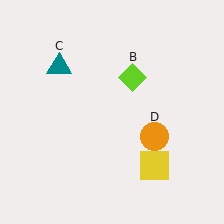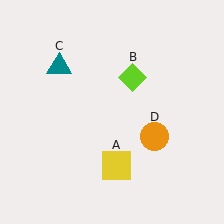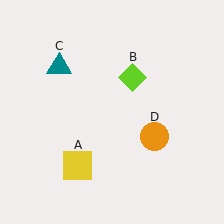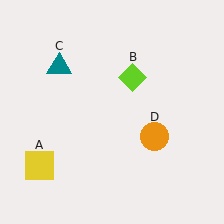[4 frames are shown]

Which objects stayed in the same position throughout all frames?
Lime diamond (object B) and teal triangle (object C) and orange circle (object D) remained stationary.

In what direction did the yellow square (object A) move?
The yellow square (object A) moved left.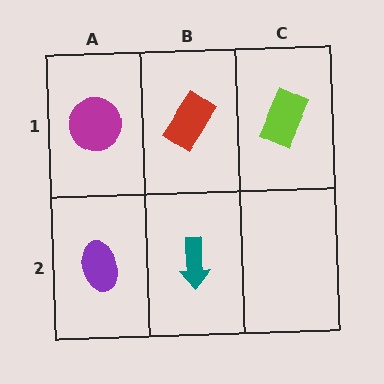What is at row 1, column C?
A lime rectangle.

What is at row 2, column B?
A teal arrow.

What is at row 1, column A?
A magenta circle.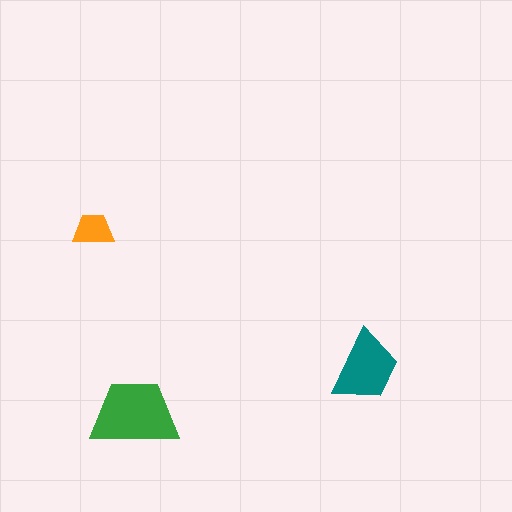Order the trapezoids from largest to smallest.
the green one, the teal one, the orange one.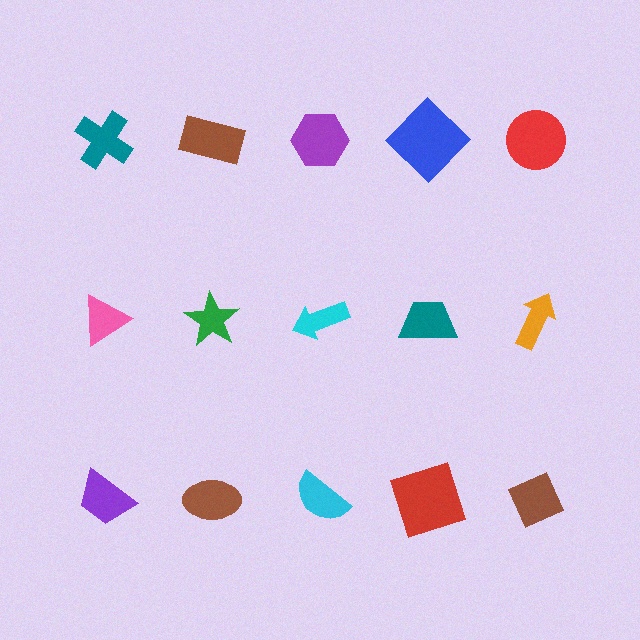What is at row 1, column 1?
A teal cross.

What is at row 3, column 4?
A red square.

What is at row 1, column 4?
A blue diamond.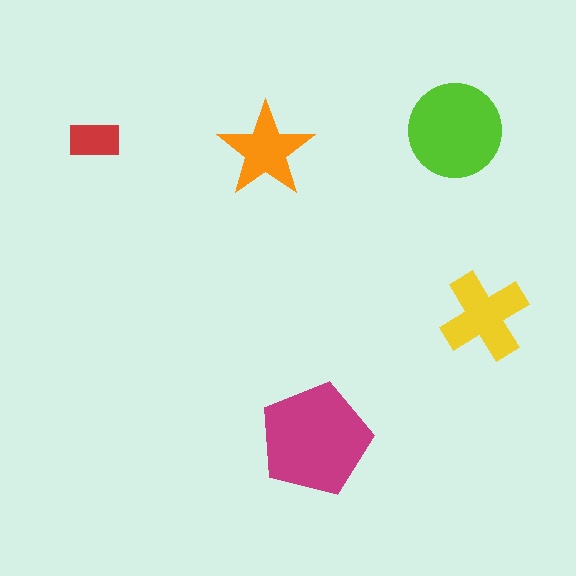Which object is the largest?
The magenta pentagon.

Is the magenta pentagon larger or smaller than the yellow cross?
Larger.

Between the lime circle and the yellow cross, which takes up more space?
The lime circle.